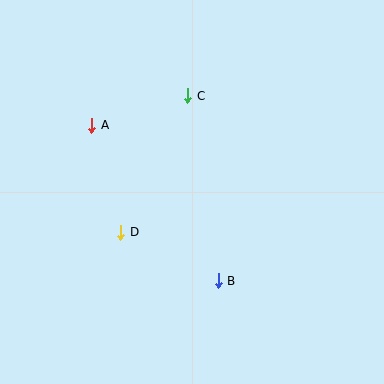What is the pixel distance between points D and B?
The distance between D and B is 109 pixels.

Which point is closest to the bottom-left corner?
Point D is closest to the bottom-left corner.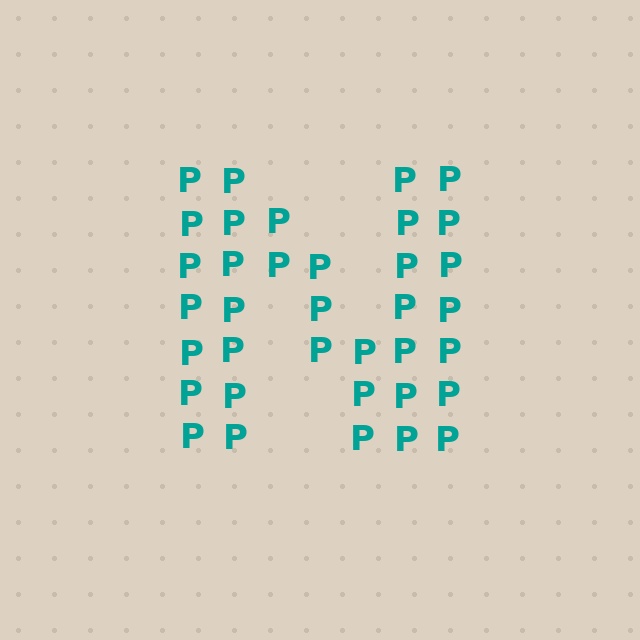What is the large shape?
The large shape is the letter N.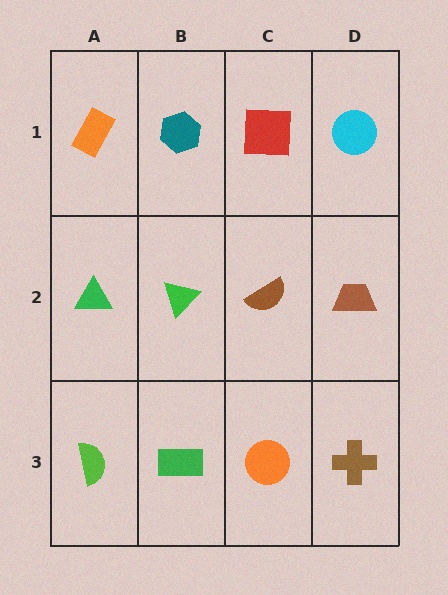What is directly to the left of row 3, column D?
An orange circle.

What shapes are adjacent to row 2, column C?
A red square (row 1, column C), an orange circle (row 3, column C), a green triangle (row 2, column B), a brown trapezoid (row 2, column D).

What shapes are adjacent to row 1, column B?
A green triangle (row 2, column B), an orange rectangle (row 1, column A), a red square (row 1, column C).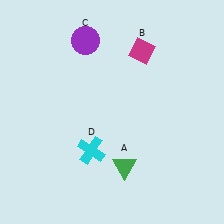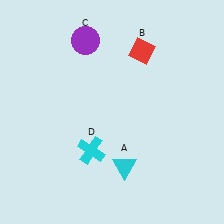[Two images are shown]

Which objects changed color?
A changed from green to cyan. B changed from magenta to red.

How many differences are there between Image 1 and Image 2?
There are 2 differences between the two images.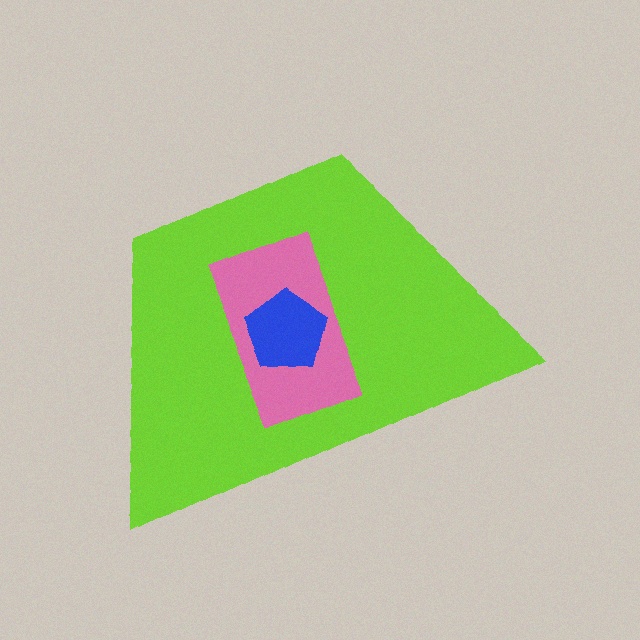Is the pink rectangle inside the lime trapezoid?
Yes.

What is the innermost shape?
The blue pentagon.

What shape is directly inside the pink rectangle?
The blue pentagon.